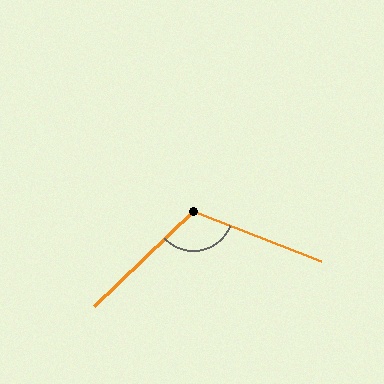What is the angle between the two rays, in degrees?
Approximately 115 degrees.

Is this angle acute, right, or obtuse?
It is obtuse.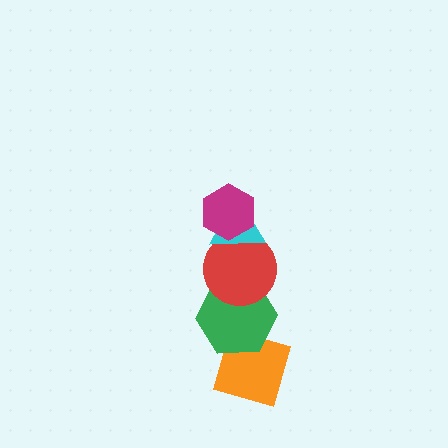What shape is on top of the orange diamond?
The green hexagon is on top of the orange diamond.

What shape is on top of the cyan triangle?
The magenta hexagon is on top of the cyan triangle.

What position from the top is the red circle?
The red circle is 3rd from the top.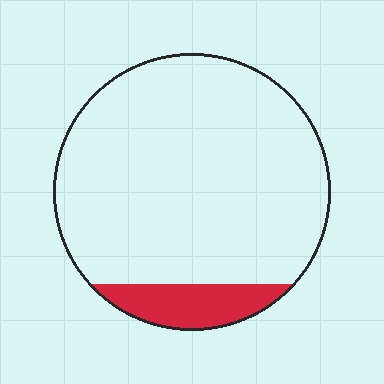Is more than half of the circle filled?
No.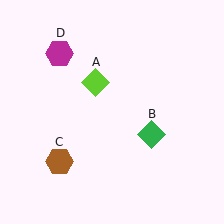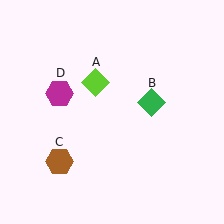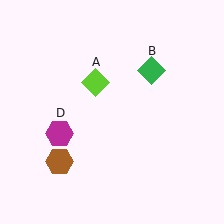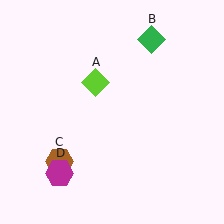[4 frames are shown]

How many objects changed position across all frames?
2 objects changed position: green diamond (object B), magenta hexagon (object D).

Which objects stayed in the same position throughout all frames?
Lime diamond (object A) and brown hexagon (object C) remained stationary.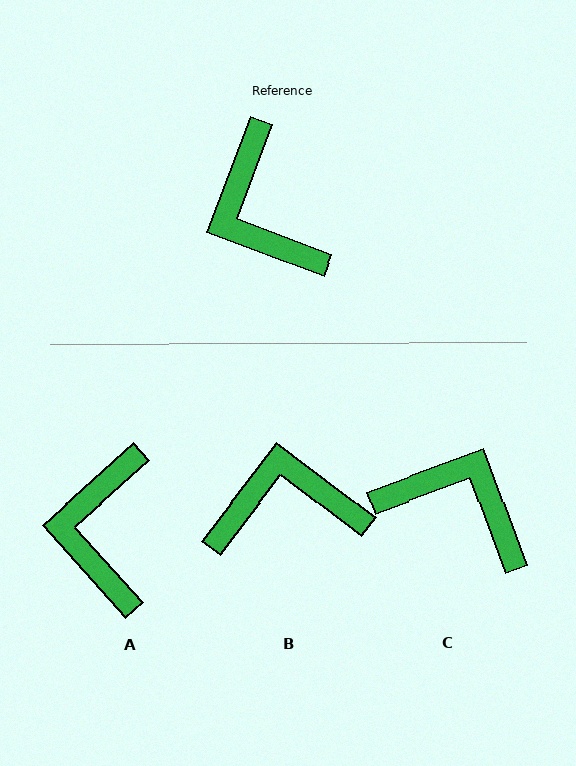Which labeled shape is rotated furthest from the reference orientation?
C, about 139 degrees away.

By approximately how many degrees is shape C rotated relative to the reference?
Approximately 139 degrees clockwise.